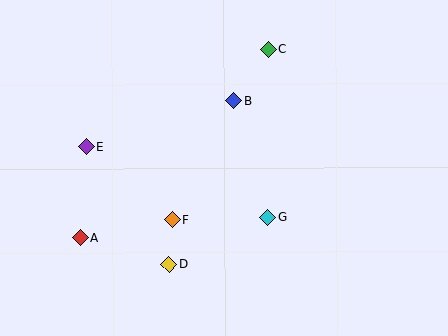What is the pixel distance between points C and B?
The distance between C and B is 63 pixels.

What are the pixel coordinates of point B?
Point B is at (233, 101).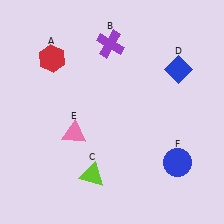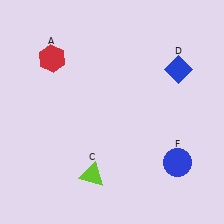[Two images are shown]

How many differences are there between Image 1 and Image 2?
There are 2 differences between the two images.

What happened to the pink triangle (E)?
The pink triangle (E) was removed in Image 2. It was in the bottom-left area of Image 1.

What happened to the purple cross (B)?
The purple cross (B) was removed in Image 2. It was in the top-left area of Image 1.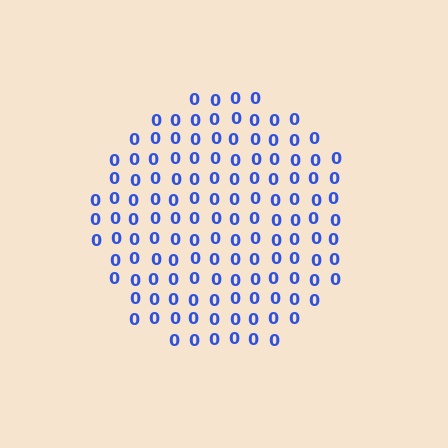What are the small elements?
The small elements are digit 0's.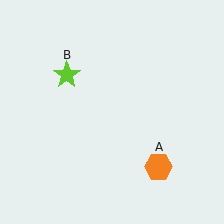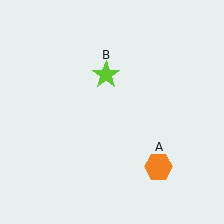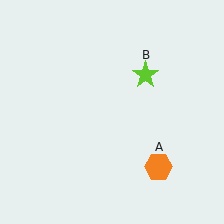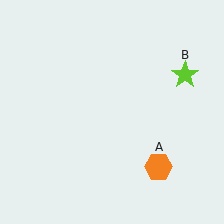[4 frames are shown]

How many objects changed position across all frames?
1 object changed position: lime star (object B).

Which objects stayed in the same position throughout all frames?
Orange hexagon (object A) remained stationary.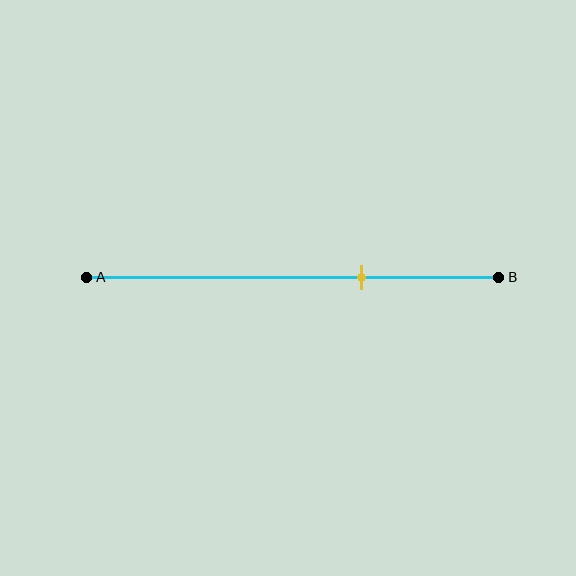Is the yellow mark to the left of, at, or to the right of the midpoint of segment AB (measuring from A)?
The yellow mark is to the right of the midpoint of segment AB.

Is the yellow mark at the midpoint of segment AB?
No, the mark is at about 65% from A, not at the 50% midpoint.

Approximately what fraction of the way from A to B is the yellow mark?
The yellow mark is approximately 65% of the way from A to B.